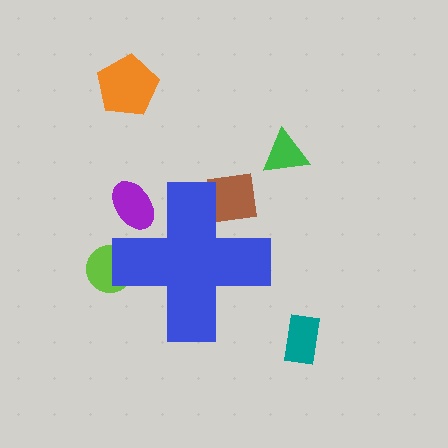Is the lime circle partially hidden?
Yes, the lime circle is partially hidden behind the blue cross.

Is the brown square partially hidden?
Yes, the brown square is partially hidden behind the blue cross.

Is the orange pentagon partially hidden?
No, the orange pentagon is fully visible.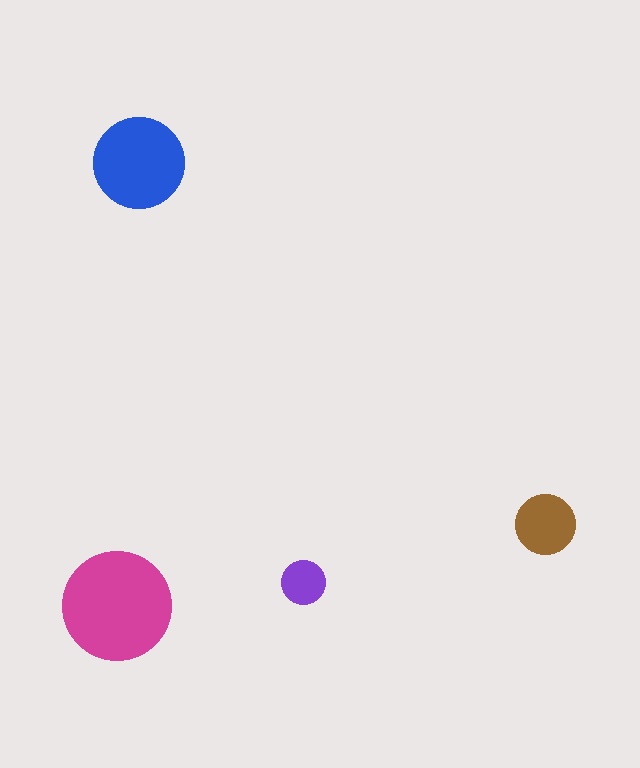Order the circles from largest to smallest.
the magenta one, the blue one, the brown one, the purple one.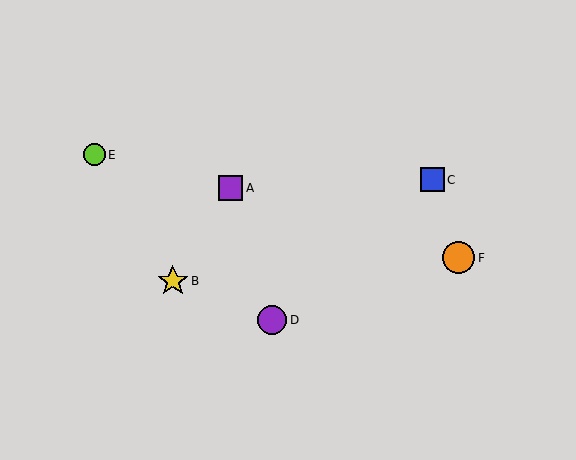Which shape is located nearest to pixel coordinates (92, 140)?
The lime circle (labeled E) at (94, 155) is nearest to that location.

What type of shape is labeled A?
Shape A is a purple square.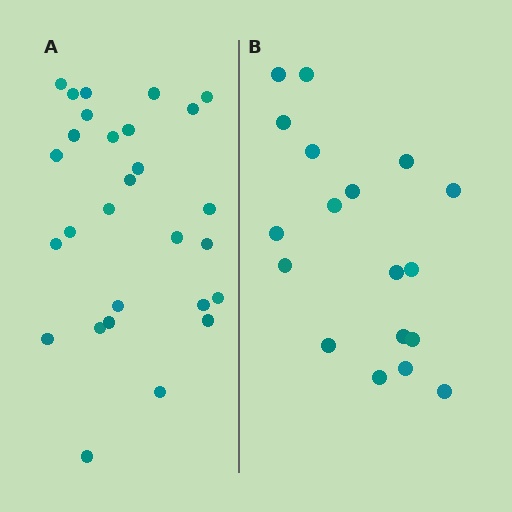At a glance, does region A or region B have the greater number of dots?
Region A (the left region) has more dots.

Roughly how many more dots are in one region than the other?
Region A has roughly 10 or so more dots than region B.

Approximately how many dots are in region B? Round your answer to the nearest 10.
About 20 dots. (The exact count is 18, which rounds to 20.)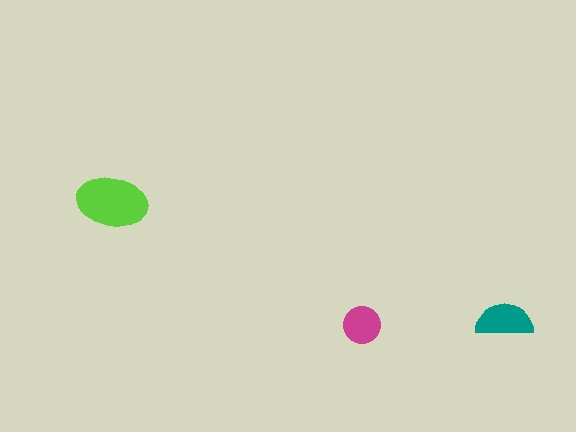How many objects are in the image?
There are 3 objects in the image.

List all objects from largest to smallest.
The lime ellipse, the teal semicircle, the magenta circle.